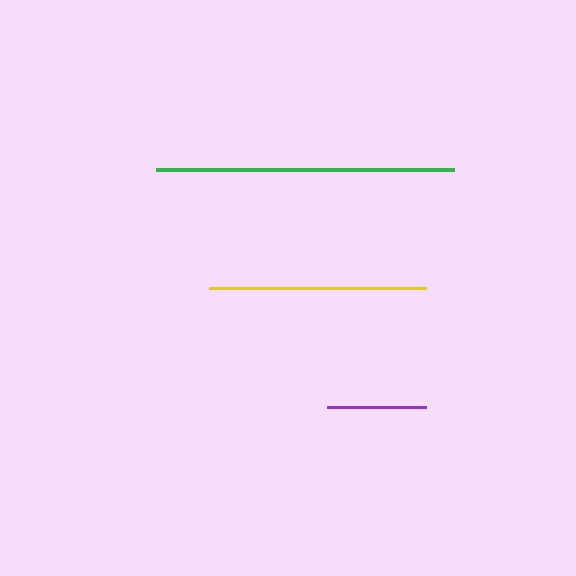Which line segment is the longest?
The green line is the longest at approximately 298 pixels.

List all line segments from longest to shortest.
From longest to shortest: green, yellow, purple.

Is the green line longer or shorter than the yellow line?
The green line is longer than the yellow line.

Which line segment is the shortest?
The purple line is the shortest at approximately 99 pixels.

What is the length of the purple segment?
The purple segment is approximately 99 pixels long.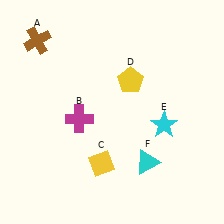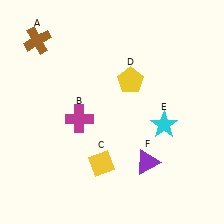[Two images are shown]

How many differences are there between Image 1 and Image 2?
There is 1 difference between the two images.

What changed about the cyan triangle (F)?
In Image 1, F is cyan. In Image 2, it changed to purple.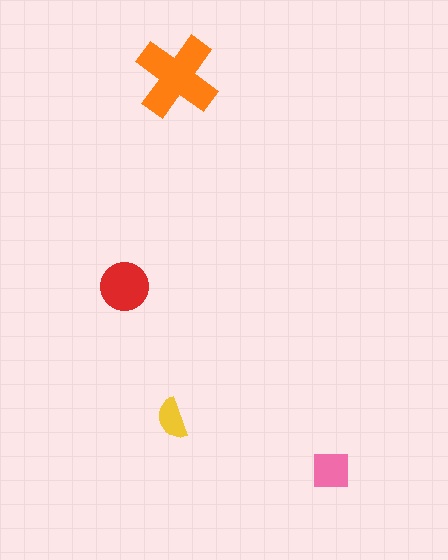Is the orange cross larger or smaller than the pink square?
Larger.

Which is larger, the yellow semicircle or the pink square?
The pink square.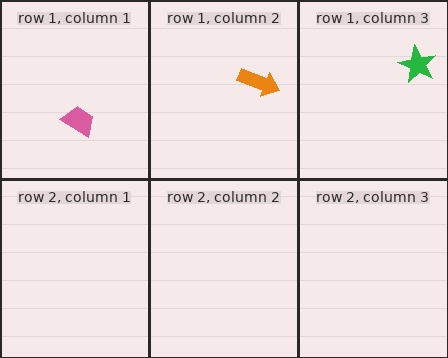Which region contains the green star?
The row 1, column 3 region.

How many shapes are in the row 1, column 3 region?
1.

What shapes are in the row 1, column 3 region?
The green star.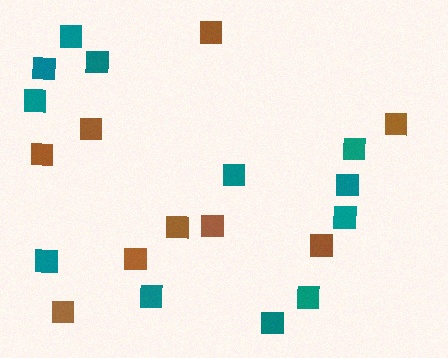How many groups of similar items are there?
There are 2 groups: one group of teal squares (12) and one group of brown squares (9).